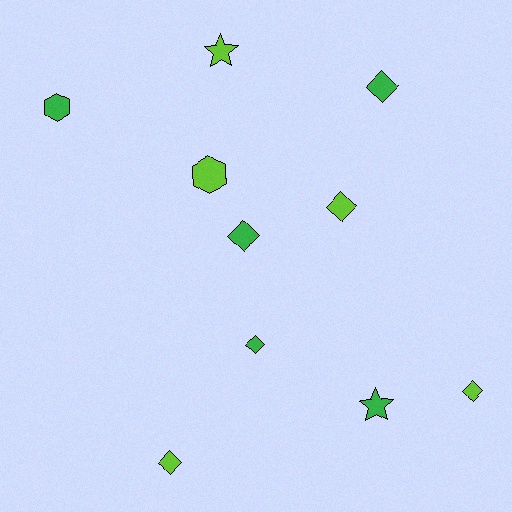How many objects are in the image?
There are 10 objects.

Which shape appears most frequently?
Diamond, with 6 objects.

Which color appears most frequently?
Lime, with 5 objects.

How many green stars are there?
There is 1 green star.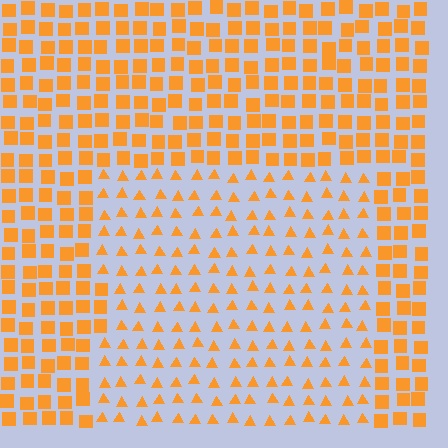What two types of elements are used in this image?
The image uses triangles inside the rectangle region and squares outside it.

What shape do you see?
I see a rectangle.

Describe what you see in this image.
The image is filled with small orange elements arranged in a uniform grid. A rectangle-shaped region contains triangles, while the surrounding area contains squares. The boundary is defined purely by the change in element shape.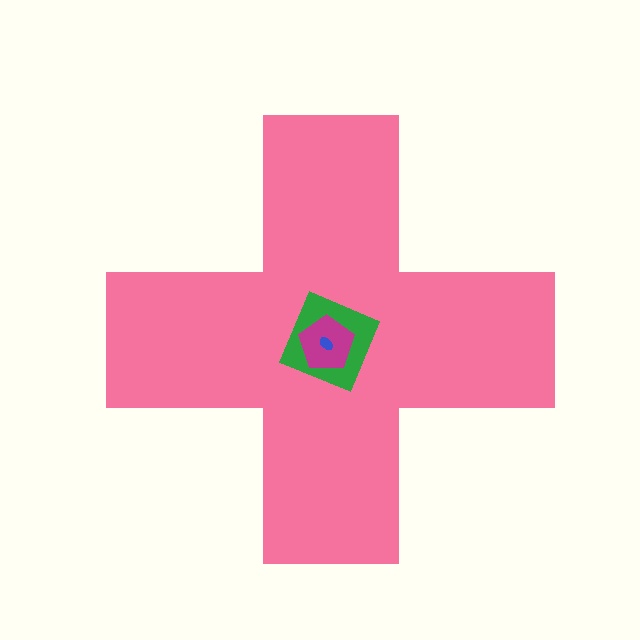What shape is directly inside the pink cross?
The green square.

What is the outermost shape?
The pink cross.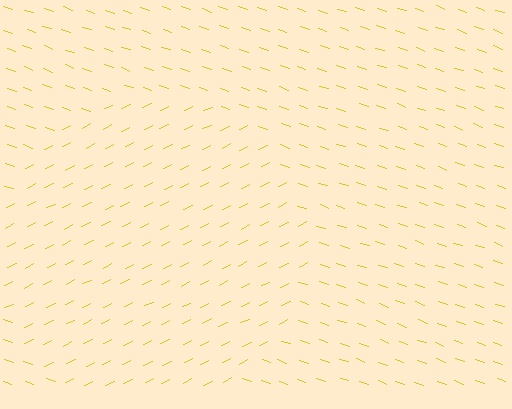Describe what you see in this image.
The image is filled with small yellow line segments. A circle region in the image has lines oriented differently from the surrounding lines, creating a visible texture boundary.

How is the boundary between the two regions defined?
The boundary is defined purely by a change in line orientation (approximately 45 degrees difference). All lines are the same color and thickness.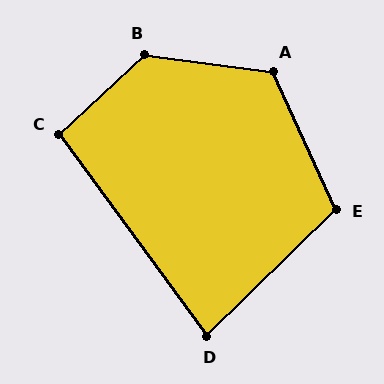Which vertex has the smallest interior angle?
D, at approximately 82 degrees.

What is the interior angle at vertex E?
Approximately 110 degrees (obtuse).